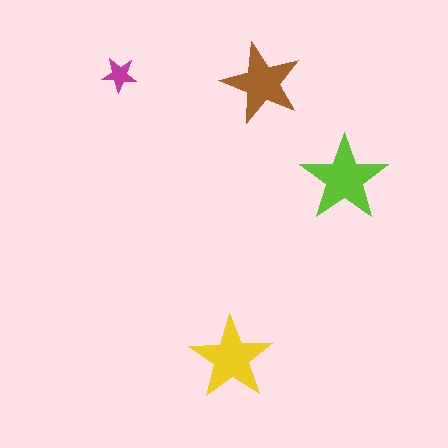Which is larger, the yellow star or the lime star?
The lime one.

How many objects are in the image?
There are 4 objects in the image.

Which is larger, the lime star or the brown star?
The lime one.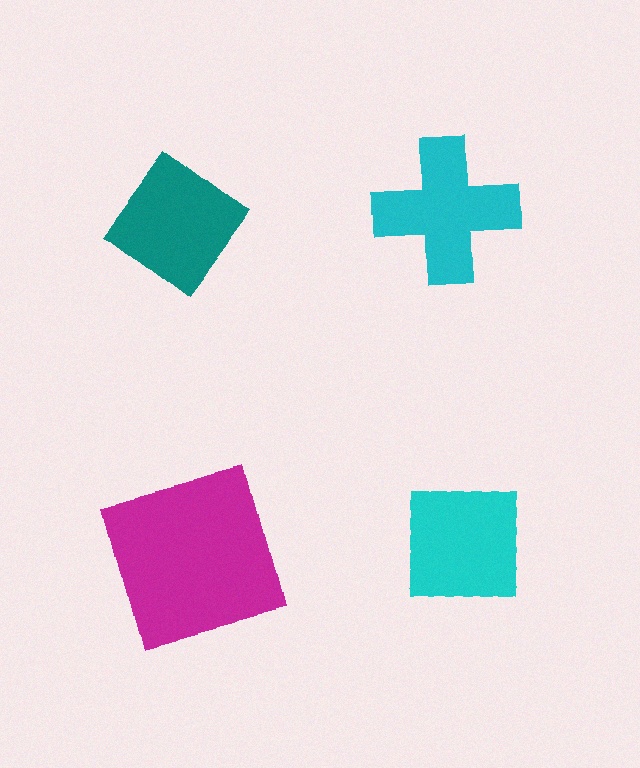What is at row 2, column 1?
A magenta square.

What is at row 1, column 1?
A teal diamond.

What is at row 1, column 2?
A cyan cross.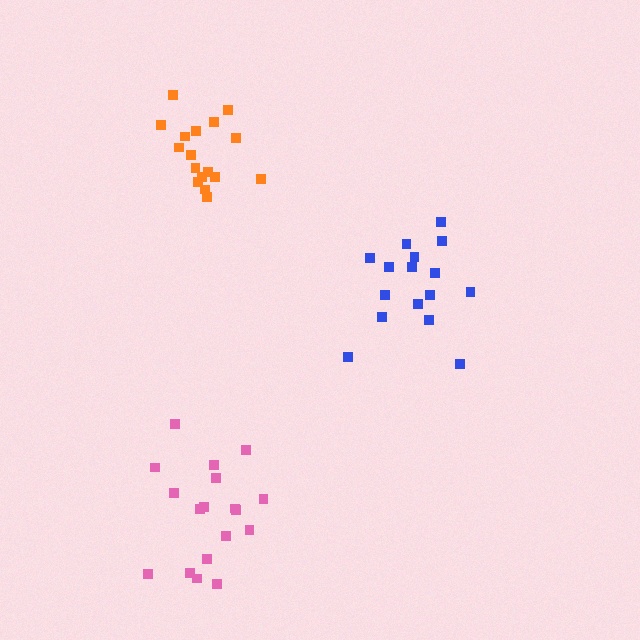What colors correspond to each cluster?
The clusters are colored: orange, blue, pink.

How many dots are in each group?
Group 1: 17 dots, Group 2: 16 dots, Group 3: 18 dots (51 total).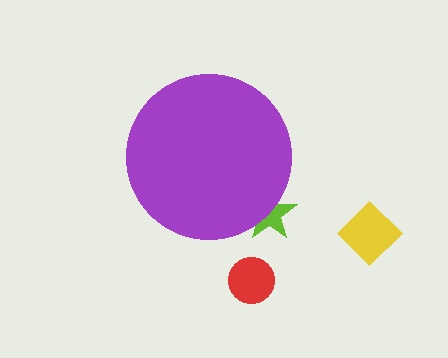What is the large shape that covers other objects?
A purple circle.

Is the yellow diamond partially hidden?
No, the yellow diamond is fully visible.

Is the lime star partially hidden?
Yes, the lime star is partially hidden behind the purple circle.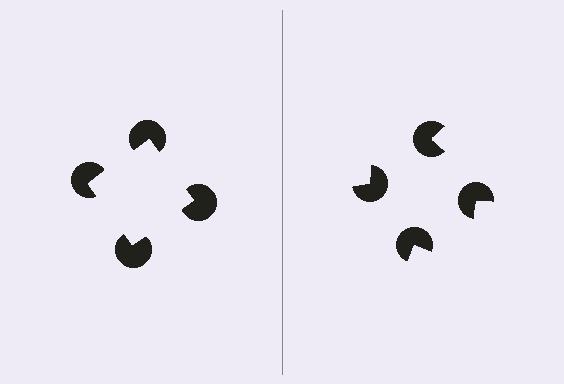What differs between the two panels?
The pac-man discs are positioned identically on both sides; only the wedge orientations differ. On the left they align to a square; on the right they are misaligned.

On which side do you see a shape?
An illusory square appears on the left side. On the right side the wedge cuts are rotated, so no coherent shape forms.